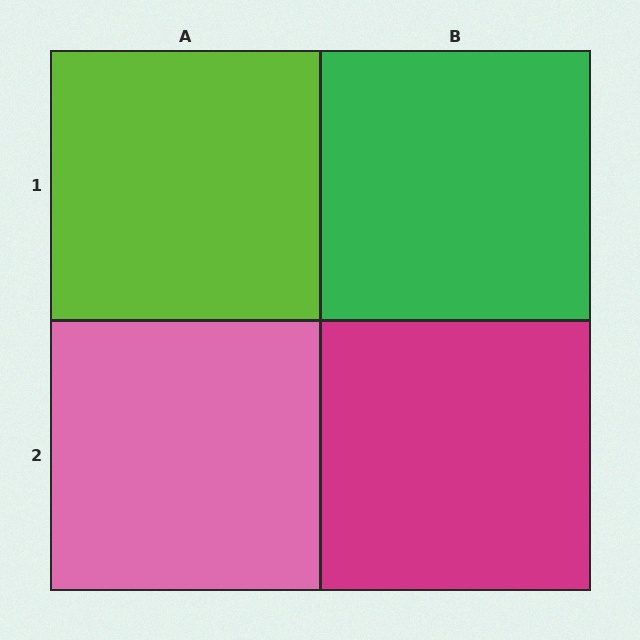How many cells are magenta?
1 cell is magenta.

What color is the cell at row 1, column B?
Green.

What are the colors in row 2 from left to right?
Pink, magenta.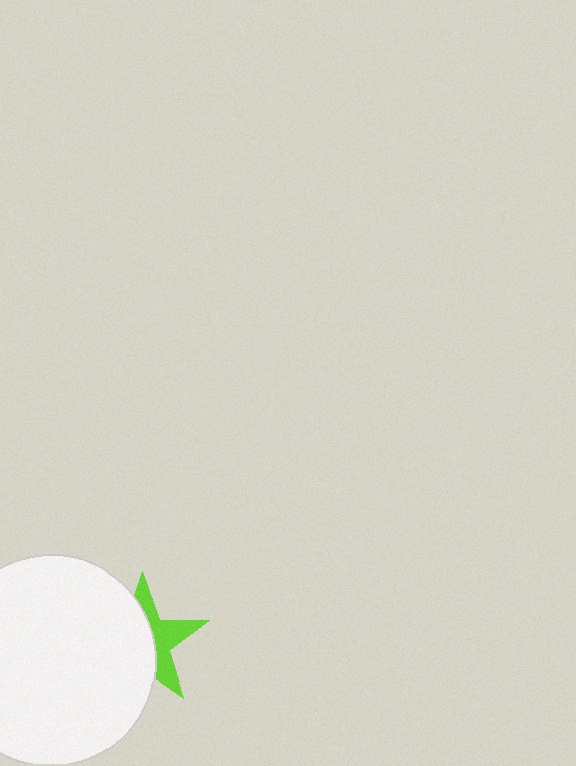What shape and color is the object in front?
The object in front is a white circle.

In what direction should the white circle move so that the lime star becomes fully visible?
The white circle should move left. That is the shortest direction to clear the overlap and leave the lime star fully visible.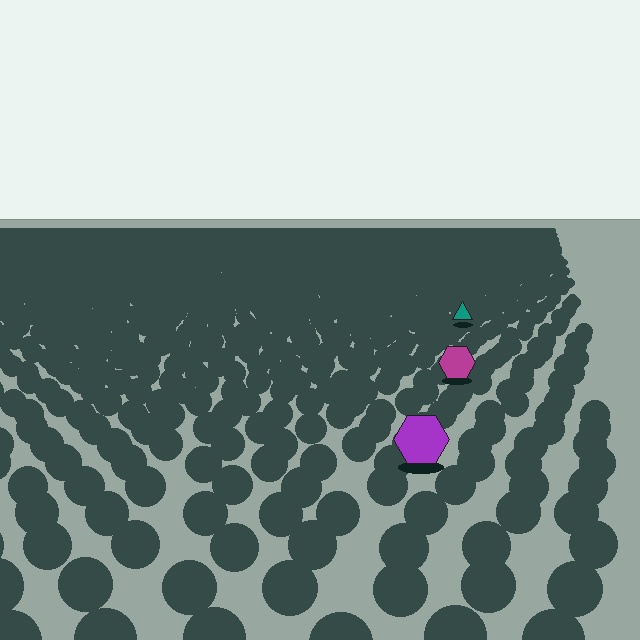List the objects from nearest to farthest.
From nearest to farthest: the purple hexagon, the magenta hexagon, the teal triangle.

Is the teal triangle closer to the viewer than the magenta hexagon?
No. The magenta hexagon is closer — you can tell from the texture gradient: the ground texture is coarser near it.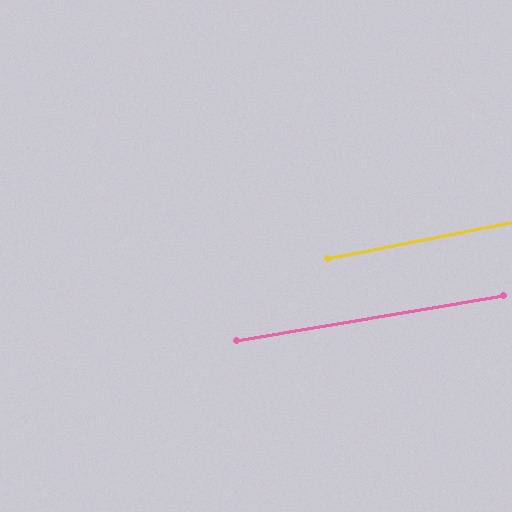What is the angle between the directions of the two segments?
Approximately 1 degree.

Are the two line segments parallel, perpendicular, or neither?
Parallel — their directions differ by only 1.5°.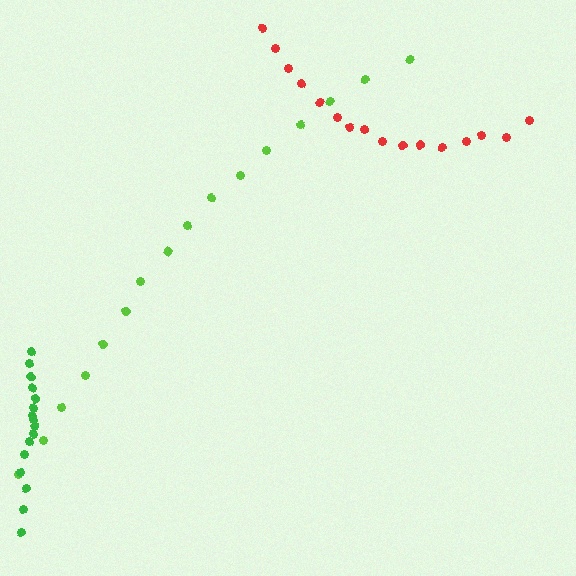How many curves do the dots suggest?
There are 3 distinct paths.